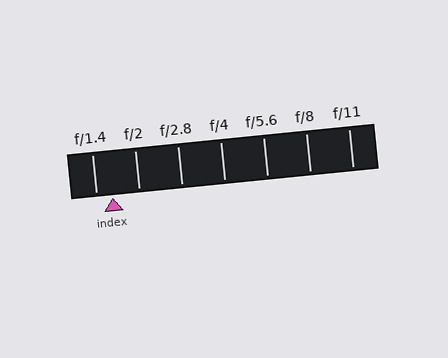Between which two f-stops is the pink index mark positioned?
The index mark is between f/1.4 and f/2.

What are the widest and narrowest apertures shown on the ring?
The widest aperture shown is f/1.4 and the narrowest is f/11.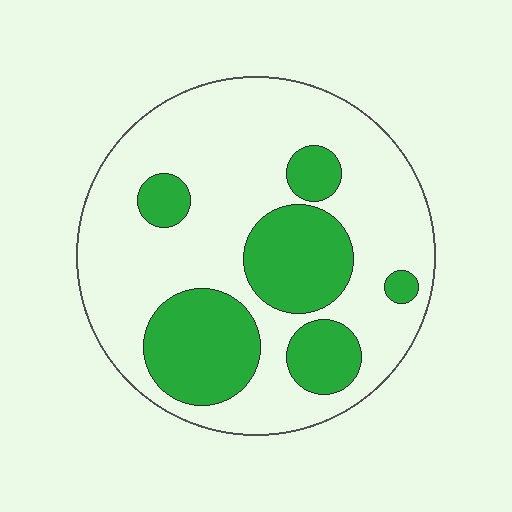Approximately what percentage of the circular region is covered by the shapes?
Approximately 30%.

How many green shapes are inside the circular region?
6.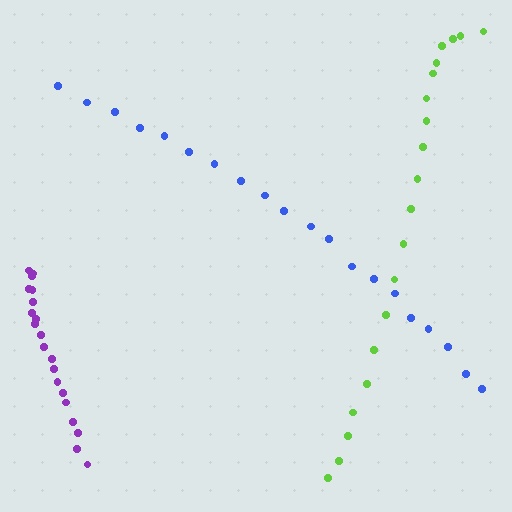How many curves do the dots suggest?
There are 3 distinct paths.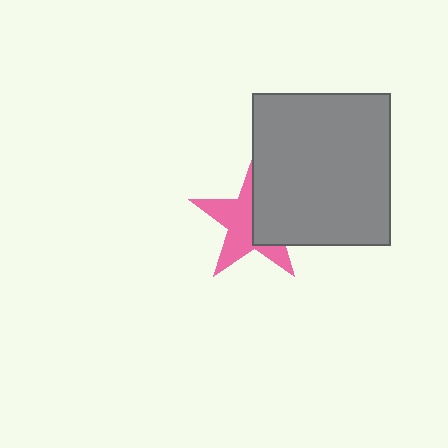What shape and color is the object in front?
The object in front is a gray rectangle.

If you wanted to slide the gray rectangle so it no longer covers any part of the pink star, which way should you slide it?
Slide it right — that is the most direct way to separate the two shapes.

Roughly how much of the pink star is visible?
About half of it is visible (roughly 55%).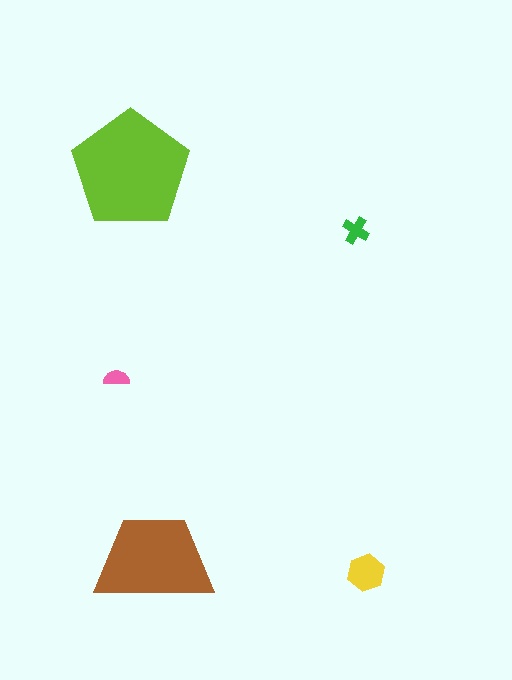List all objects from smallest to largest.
The pink semicircle, the green cross, the yellow hexagon, the brown trapezoid, the lime pentagon.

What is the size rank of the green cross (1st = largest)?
4th.